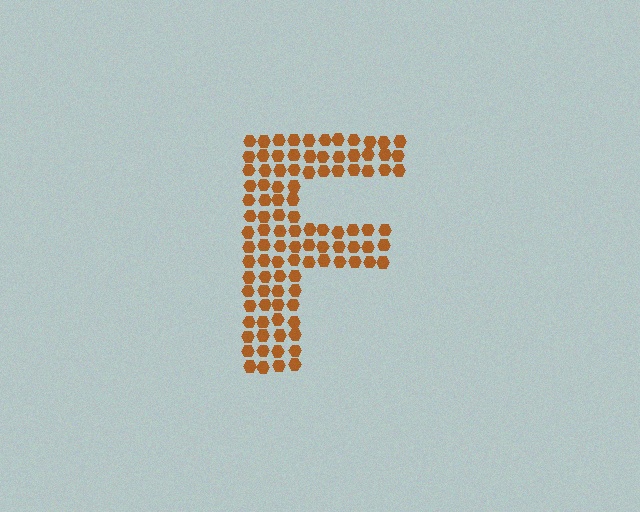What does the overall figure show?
The overall figure shows the letter F.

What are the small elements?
The small elements are hexagons.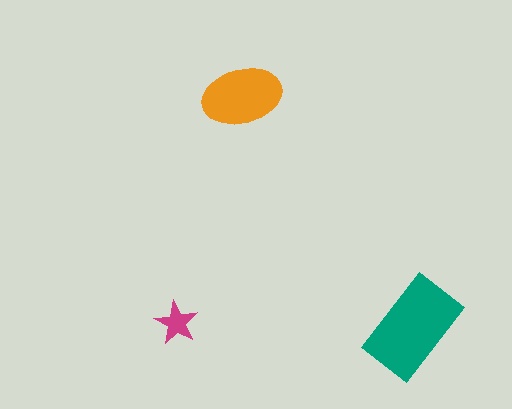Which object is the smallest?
The magenta star.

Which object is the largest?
The teal rectangle.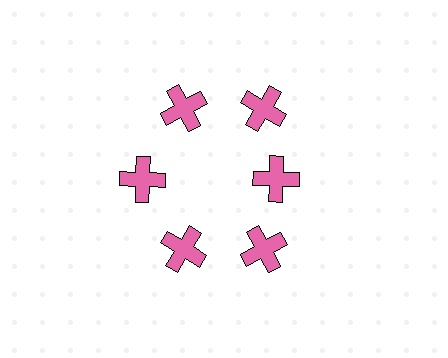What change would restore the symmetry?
The symmetry would be restored by moving it outward, back onto the ring so that all 6 crosses sit at equal angles and equal distance from the center.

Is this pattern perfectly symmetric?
No. The 6 pink crosses are arranged in a ring, but one element near the 3 o'clock position is pulled inward toward the center, breaking the 6-fold rotational symmetry.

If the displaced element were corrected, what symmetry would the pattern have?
It would have 6-fold rotational symmetry — the pattern would map onto itself every 60 degrees.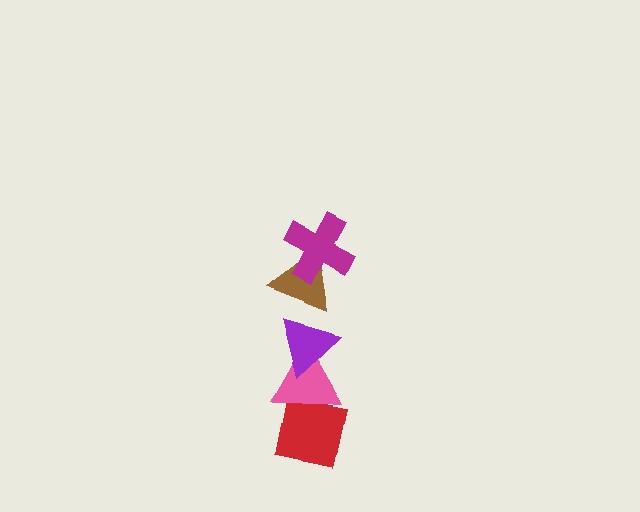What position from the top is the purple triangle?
The purple triangle is 3rd from the top.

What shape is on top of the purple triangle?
The brown triangle is on top of the purple triangle.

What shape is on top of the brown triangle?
The magenta cross is on top of the brown triangle.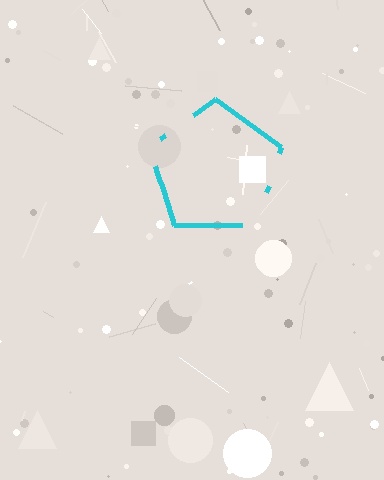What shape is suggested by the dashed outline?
The dashed outline suggests a pentagon.